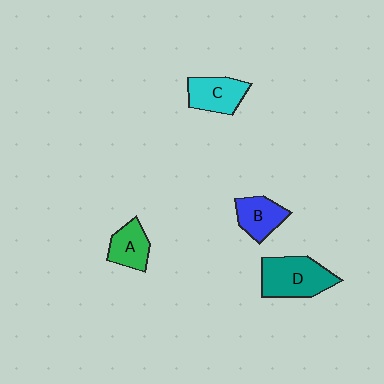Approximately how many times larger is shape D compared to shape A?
Approximately 1.7 times.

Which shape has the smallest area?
Shape A (green).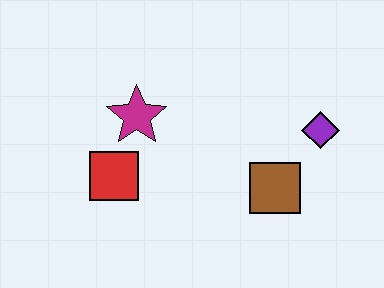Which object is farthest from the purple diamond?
The red square is farthest from the purple diamond.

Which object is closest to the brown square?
The purple diamond is closest to the brown square.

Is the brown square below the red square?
Yes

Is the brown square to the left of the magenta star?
No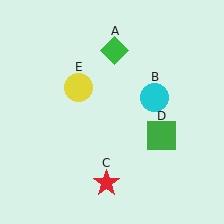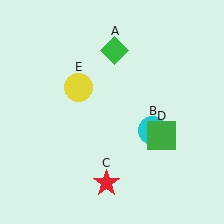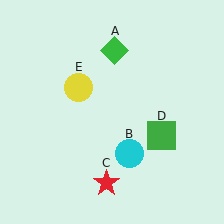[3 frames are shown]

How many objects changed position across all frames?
1 object changed position: cyan circle (object B).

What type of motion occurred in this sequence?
The cyan circle (object B) rotated clockwise around the center of the scene.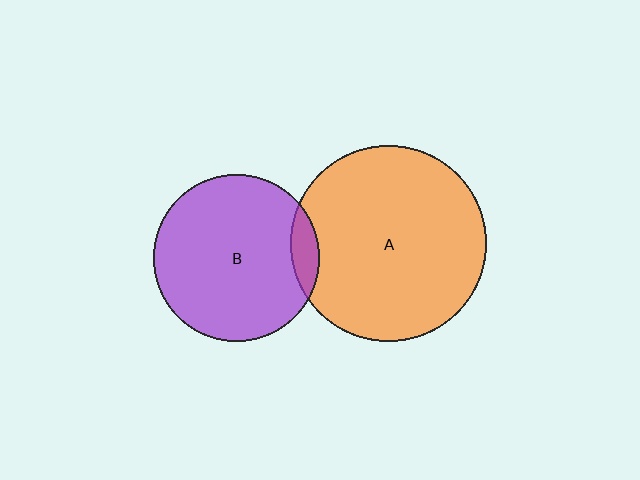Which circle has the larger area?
Circle A (orange).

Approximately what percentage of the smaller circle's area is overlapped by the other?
Approximately 10%.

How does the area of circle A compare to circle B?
Approximately 1.4 times.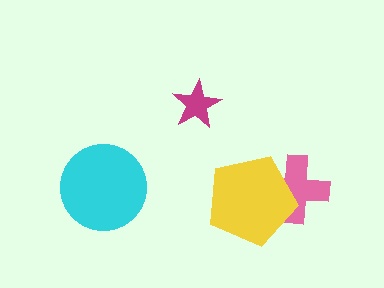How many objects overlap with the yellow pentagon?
1 object overlaps with the yellow pentagon.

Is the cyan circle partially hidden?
No, no other shape covers it.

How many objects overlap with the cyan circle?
0 objects overlap with the cyan circle.